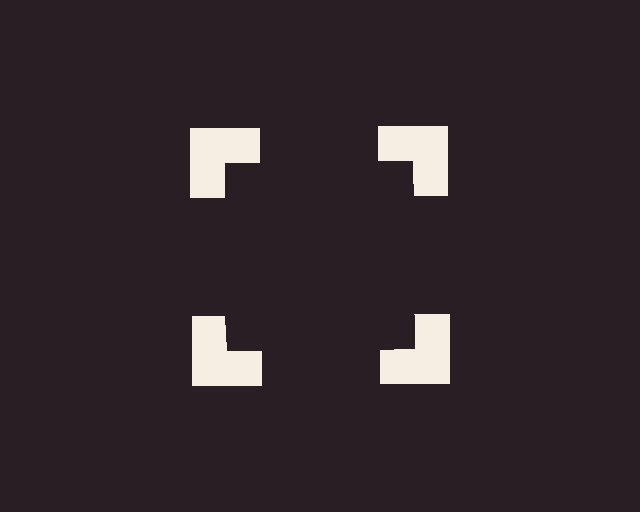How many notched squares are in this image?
There are 4 — one at each vertex of the illusory square.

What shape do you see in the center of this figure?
An illusory square — its edges are inferred from the aligned wedge cuts in the notched squares, not physically drawn.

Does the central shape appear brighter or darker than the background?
It typically appears slightly darker than the background, even though no actual brightness change is drawn.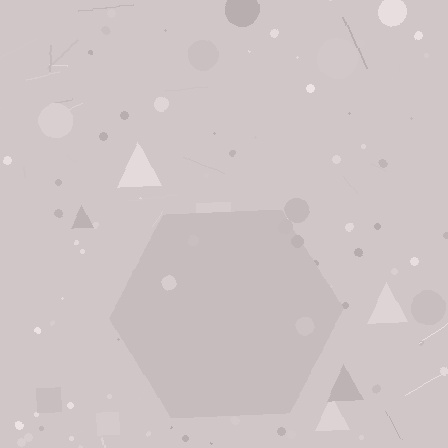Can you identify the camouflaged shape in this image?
The camouflaged shape is a hexagon.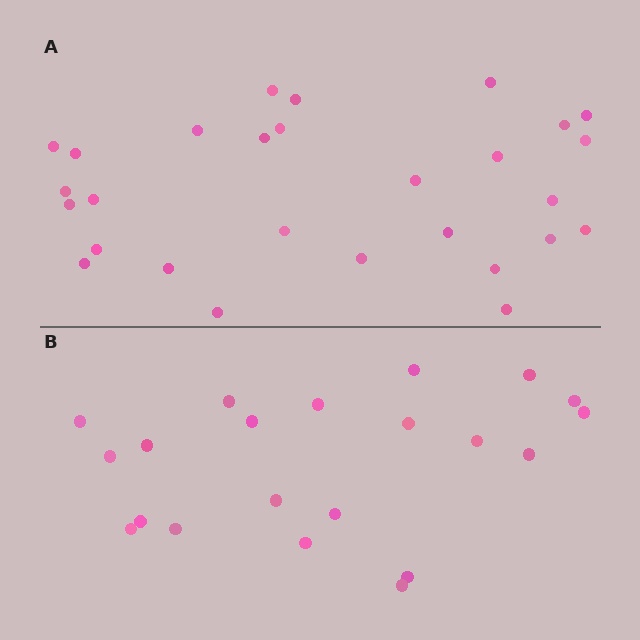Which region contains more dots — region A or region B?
Region A (the top region) has more dots.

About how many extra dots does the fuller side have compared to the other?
Region A has roughly 8 or so more dots than region B.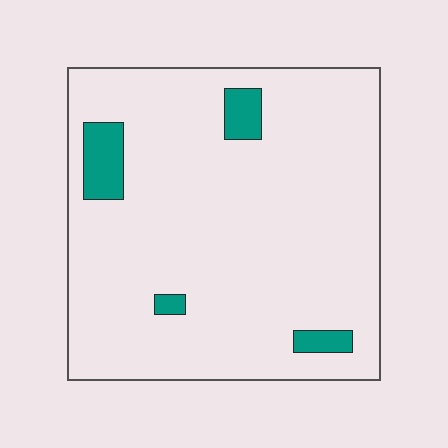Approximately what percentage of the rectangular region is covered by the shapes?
Approximately 5%.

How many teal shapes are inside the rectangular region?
4.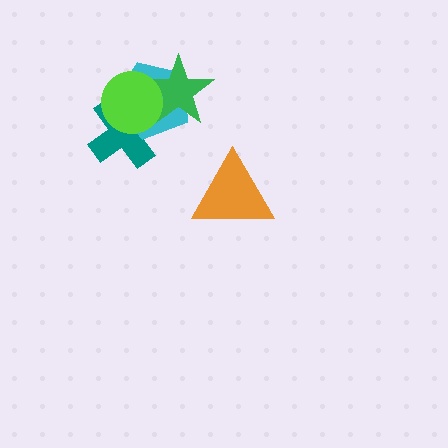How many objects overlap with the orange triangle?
0 objects overlap with the orange triangle.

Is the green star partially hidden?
Yes, it is partially covered by another shape.